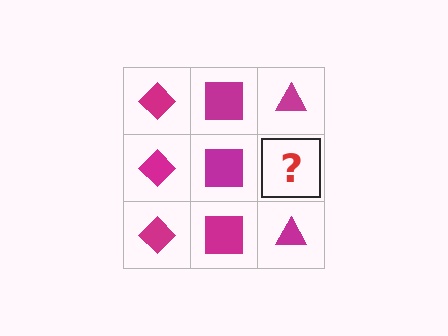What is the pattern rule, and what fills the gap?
The rule is that each column has a consistent shape. The gap should be filled with a magenta triangle.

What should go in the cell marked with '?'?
The missing cell should contain a magenta triangle.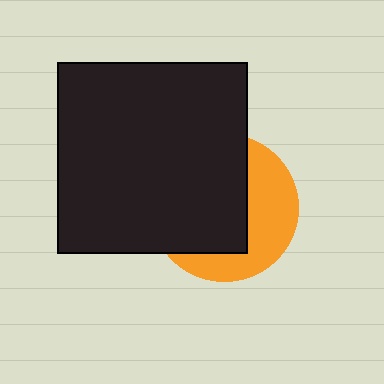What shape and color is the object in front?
The object in front is a black square.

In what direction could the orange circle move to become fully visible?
The orange circle could move right. That would shift it out from behind the black square entirely.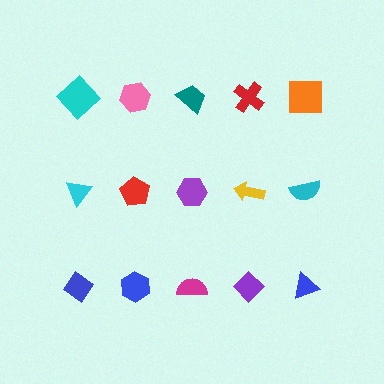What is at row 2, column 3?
A purple hexagon.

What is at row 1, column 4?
A red cross.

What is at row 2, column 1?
A cyan triangle.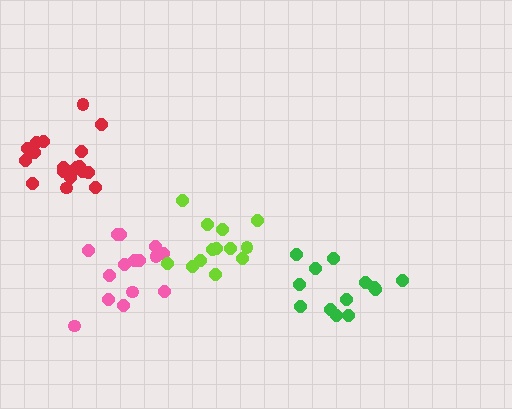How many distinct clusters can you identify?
There are 4 distinct clusters.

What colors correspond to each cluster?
The clusters are colored: pink, green, red, lime.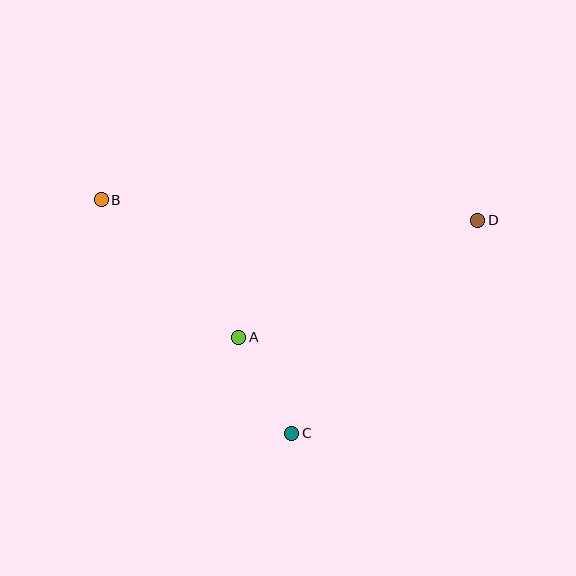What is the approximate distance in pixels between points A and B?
The distance between A and B is approximately 195 pixels.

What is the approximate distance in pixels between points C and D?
The distance between C and D is approximately 283 pixels.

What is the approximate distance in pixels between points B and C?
The distance between B and C is approximately 302 pixels.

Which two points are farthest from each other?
Points B and D are farthest from each other.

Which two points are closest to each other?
Points A and C are closest to each other.